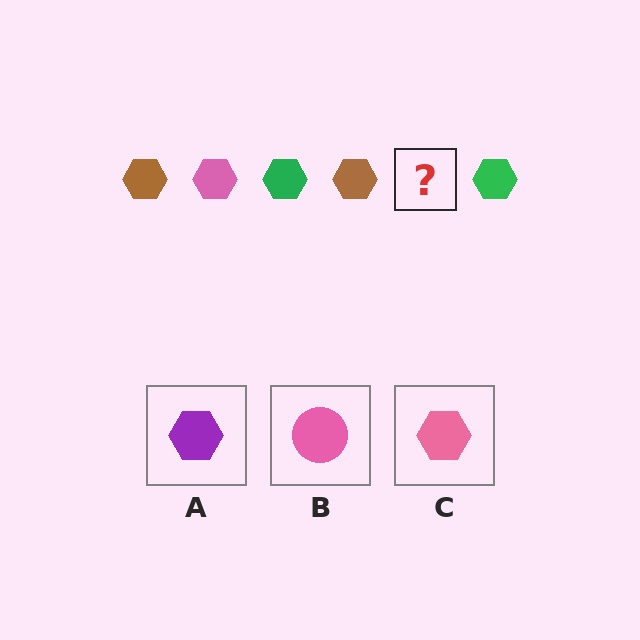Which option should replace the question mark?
Option C.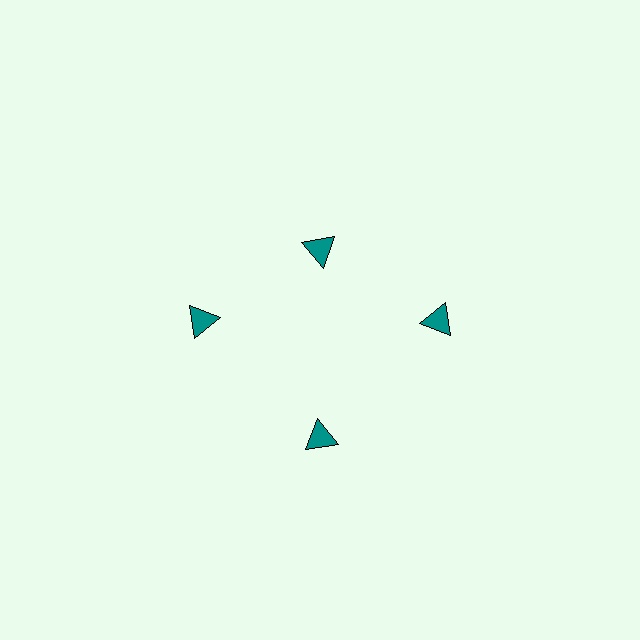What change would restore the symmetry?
The symmetry would be restored by moving it outward, back onto the ring so that all 4 triangles sit at equal angles and equal distance from the center.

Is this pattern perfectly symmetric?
No. The 4 teal triangles are arranged in a ring, but one element near the 12 o'clock position is pulled inward toward the center, breaking the 4-fold rotational symmetry.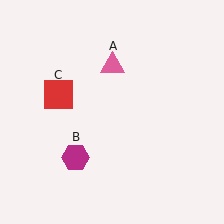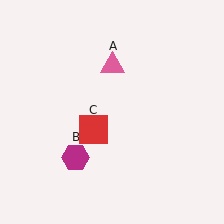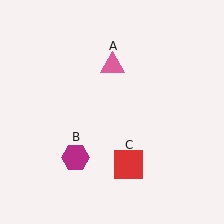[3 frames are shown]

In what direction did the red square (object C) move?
The red square (object C) moved down and to the right.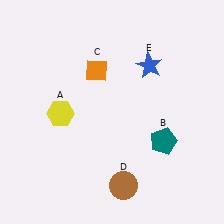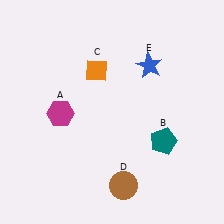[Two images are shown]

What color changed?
The hexagon (A) changed from yellow in Image 1 to magenta in Image 2.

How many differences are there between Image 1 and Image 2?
There is 1 difference between the two images.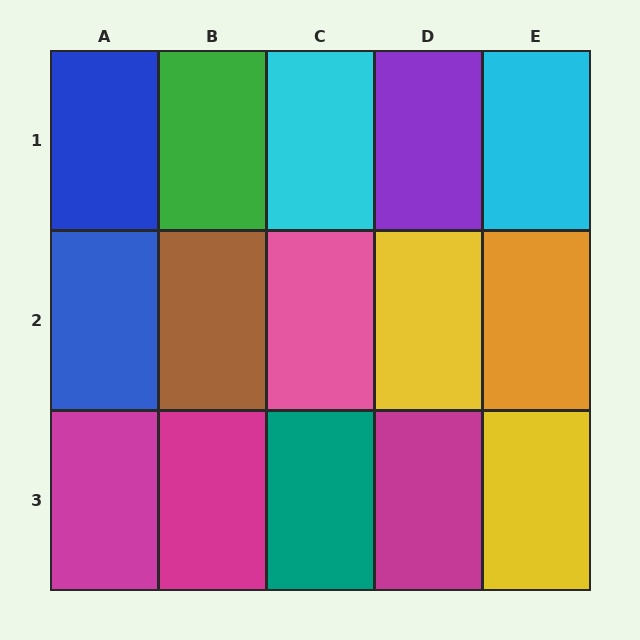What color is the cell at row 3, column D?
Magenta.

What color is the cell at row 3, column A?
Magenta.